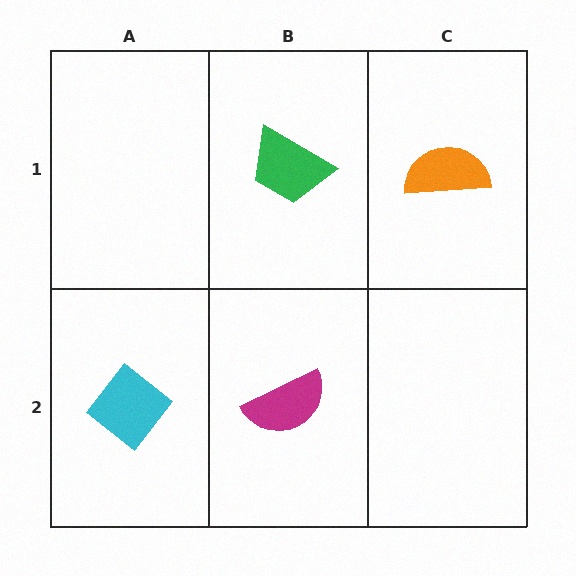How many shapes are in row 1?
2 shapes.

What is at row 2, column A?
A cyan diamond.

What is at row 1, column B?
A green trapezoid.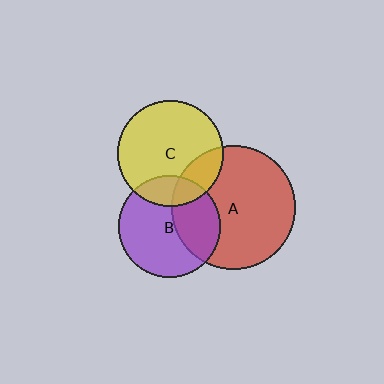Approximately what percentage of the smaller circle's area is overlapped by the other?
Approximately 35%.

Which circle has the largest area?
Circle A (red).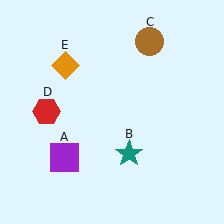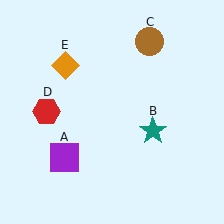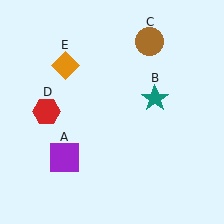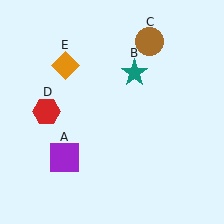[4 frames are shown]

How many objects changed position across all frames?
1 object changed position: teal star (object B).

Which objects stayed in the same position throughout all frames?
Purple square (object A) and brown circle (object C) and red hexagon (object D) and orange diamond (object E) remained stationary.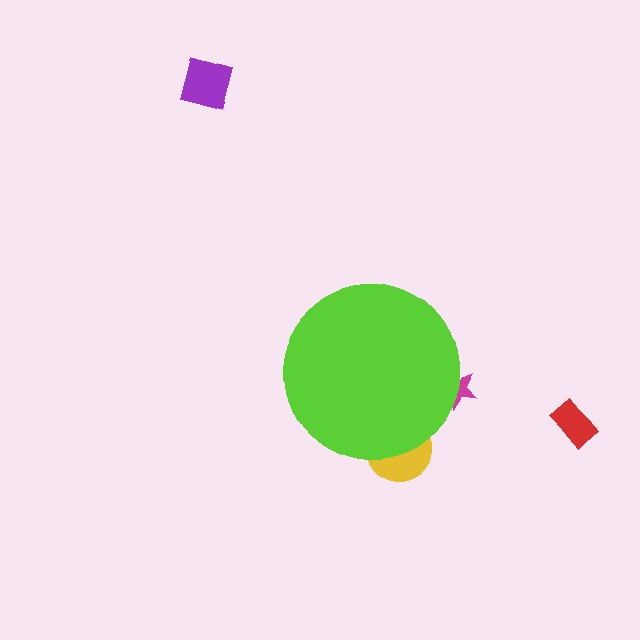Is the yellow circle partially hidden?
Yes, the yellow circle is partially hidden behind the lime circle.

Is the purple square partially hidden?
No, the purple square is fully visible.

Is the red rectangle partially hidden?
No, the red rectangle is fully visible.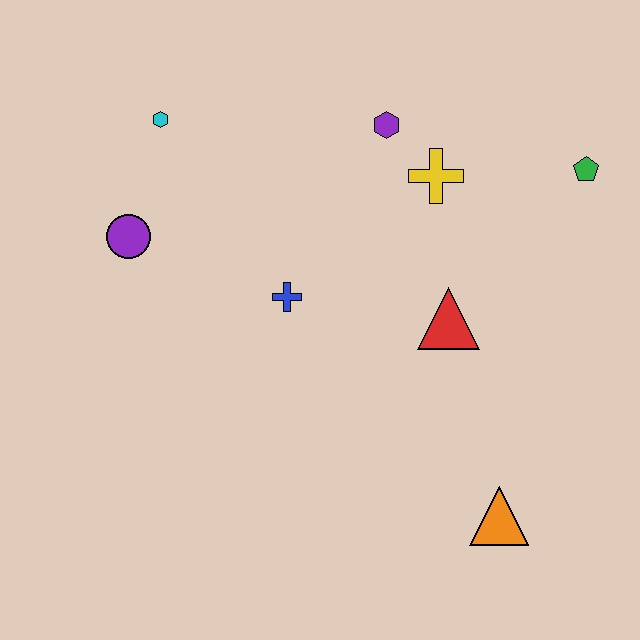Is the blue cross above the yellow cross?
No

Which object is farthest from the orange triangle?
The cyan hexagon is farthest from the orange triangle.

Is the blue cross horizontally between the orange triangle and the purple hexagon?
No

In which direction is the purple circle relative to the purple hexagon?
The purple circle is to the left of the purple hexagon.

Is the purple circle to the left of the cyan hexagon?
Yes